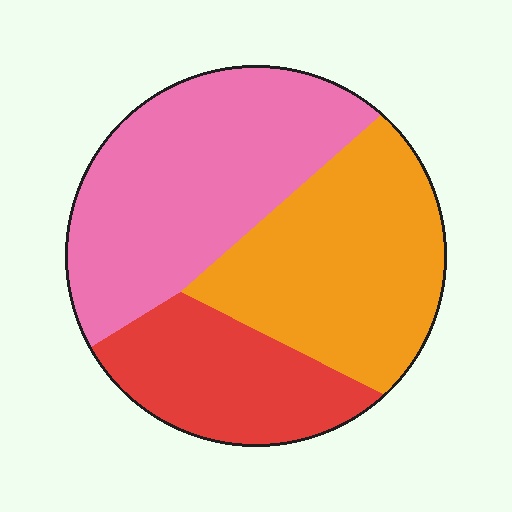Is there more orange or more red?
Orange.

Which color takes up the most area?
Pink, at roughly 40%.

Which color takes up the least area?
Red, at roughly 25%.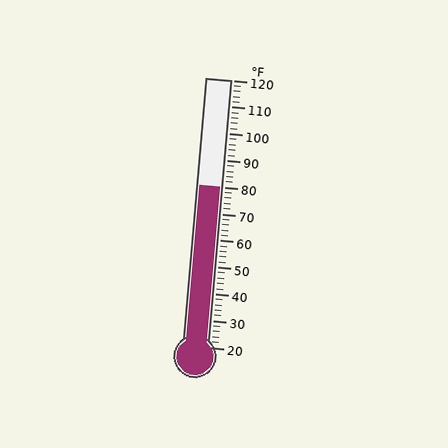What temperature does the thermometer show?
The thermometer shows approximately 80°F.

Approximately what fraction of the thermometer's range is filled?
The thermometer is filled to approximately 60% of its range.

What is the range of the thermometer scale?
The thermometer scale ranges from 20°F to 120°F.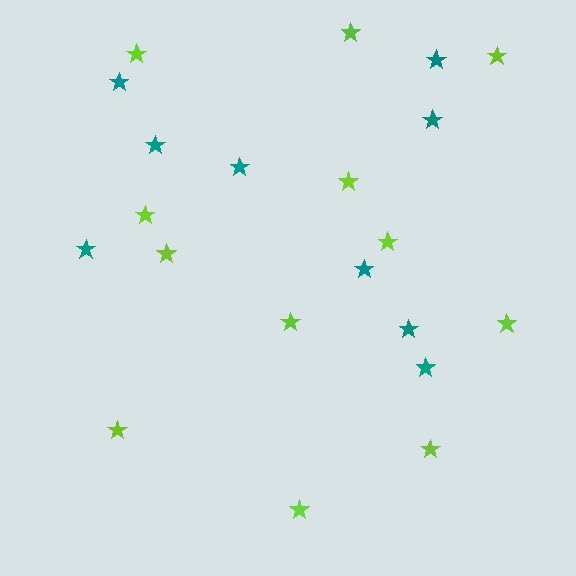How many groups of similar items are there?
There are 2 groups: one group of teal stars (9) and one group of lime stars (12).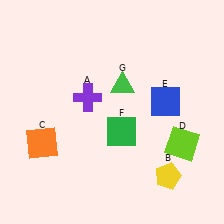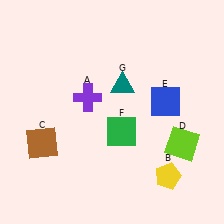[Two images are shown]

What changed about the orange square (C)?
In Image 1, C is orange. In Image 2, it changed to brown.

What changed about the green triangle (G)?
In Image 1, G is green. In Image 2, it changed to teal.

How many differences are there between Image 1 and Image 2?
There are 2 differences between the two images.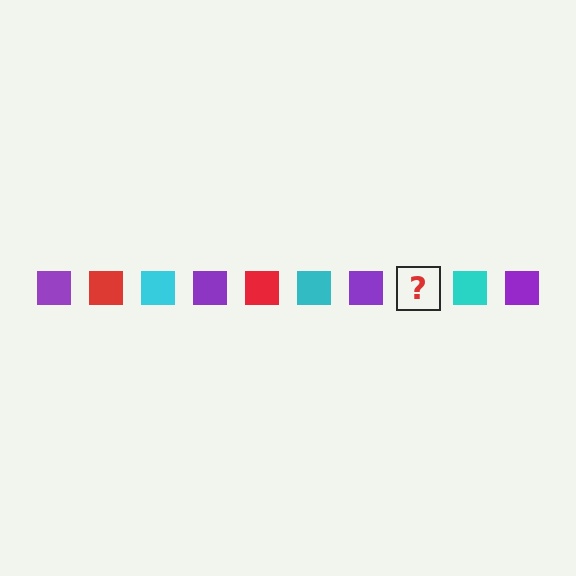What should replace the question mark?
The question mark should be replaced with a red square.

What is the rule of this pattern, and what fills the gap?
The rule is that the pattern cycles through purple, red, cyan squares. The gap should be filled with a red square.